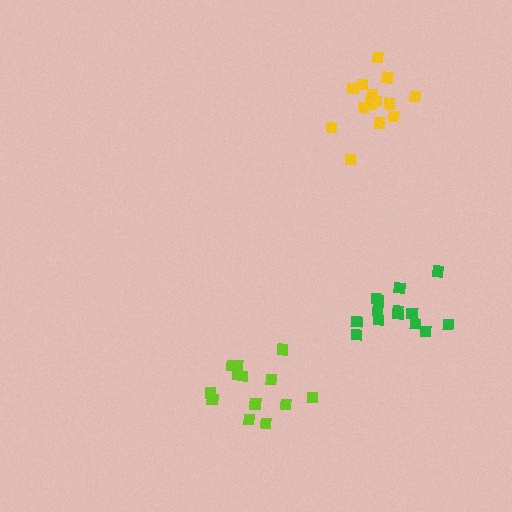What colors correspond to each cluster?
The clusters are colored: lime, yellow, green.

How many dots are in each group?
Group 1: 13 dots, Group 2: 14 dots, Group 3: 14 dots (41 total).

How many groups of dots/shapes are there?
There are 3 groups.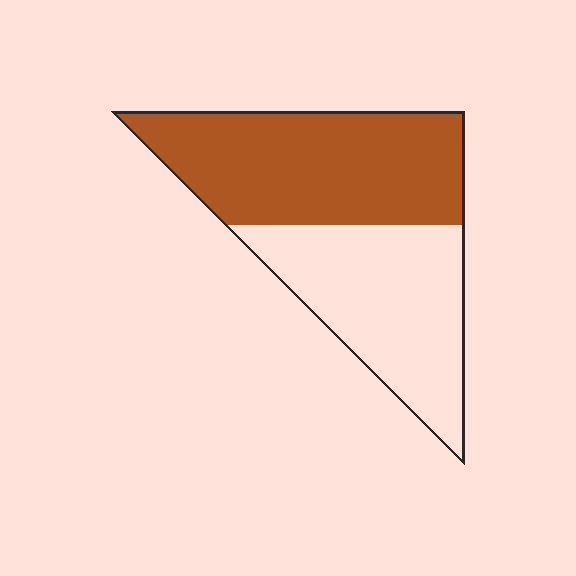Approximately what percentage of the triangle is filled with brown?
Approximately 55%.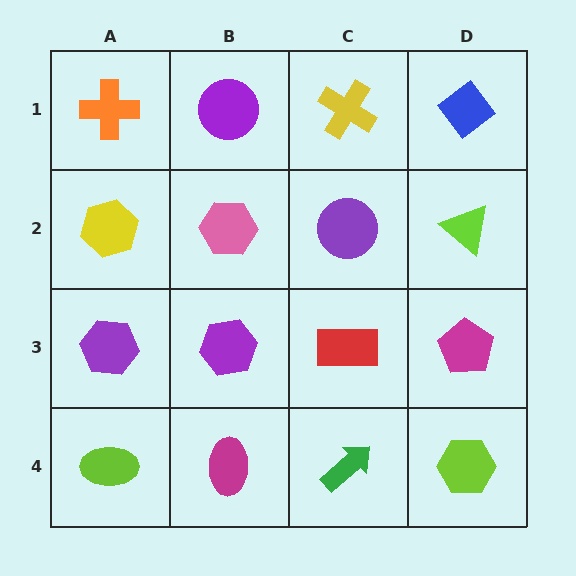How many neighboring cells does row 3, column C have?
4.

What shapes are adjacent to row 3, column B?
A pink hexagon (row 2, column B), a magenta ellipse (row 4, column B), a purple hexagon (row 3, column A), a red rectangle (row 3, column C).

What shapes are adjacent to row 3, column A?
A yellow hexagon (row 2, column A), a lime ellipse (row 4, column A), a purple hexagon (row 3, column B).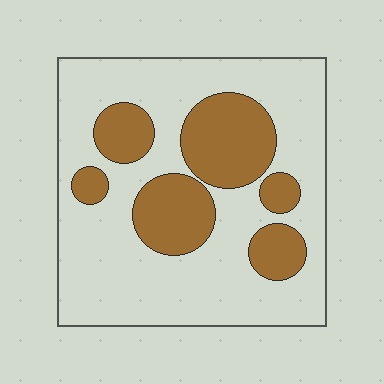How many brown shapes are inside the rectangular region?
6.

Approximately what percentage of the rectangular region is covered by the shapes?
Approximately 30%.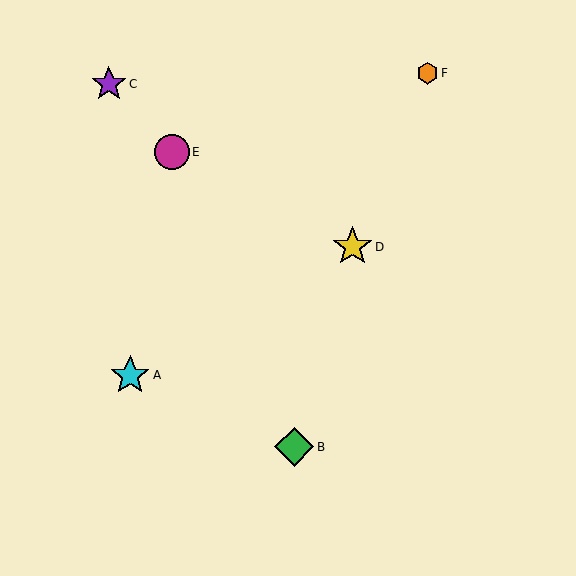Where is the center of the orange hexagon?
The center of the orange hexagon is at (428, 73).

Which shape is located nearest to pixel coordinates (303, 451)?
The green diamond (labeled B) at (294, 447) is nearest to that location.